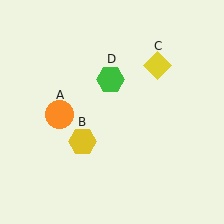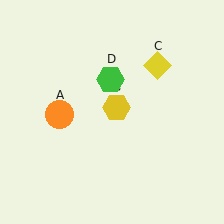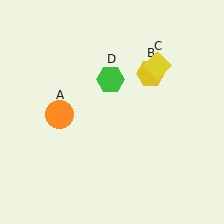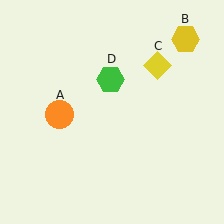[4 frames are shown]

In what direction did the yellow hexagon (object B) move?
The yellow hexagon (object B) moved up and to the right.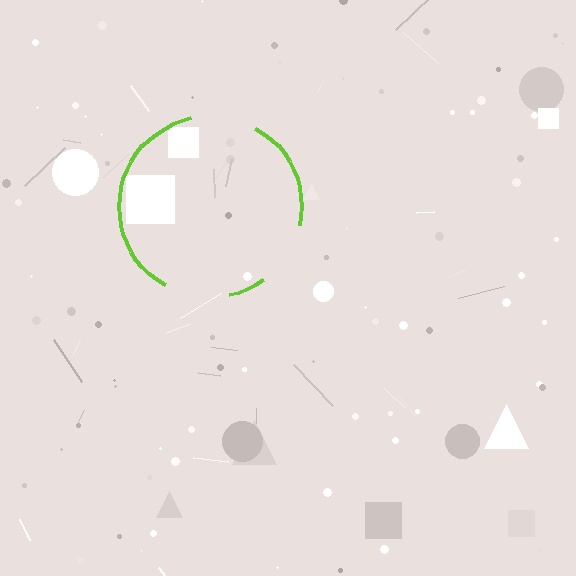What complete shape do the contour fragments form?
The contour fragments form a circle.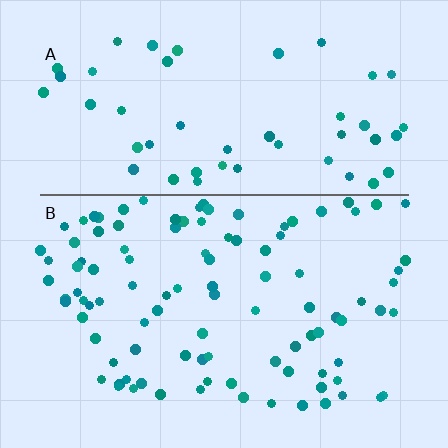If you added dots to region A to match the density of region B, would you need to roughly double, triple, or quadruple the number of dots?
Approximately double.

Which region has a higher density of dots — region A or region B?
B (the bottom).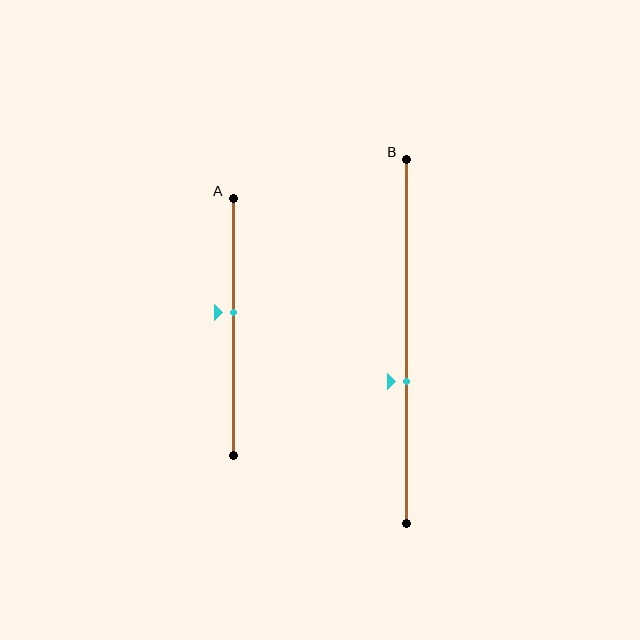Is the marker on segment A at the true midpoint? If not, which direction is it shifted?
No, the marker on segment A is shifted upward by about 6% of the segment length.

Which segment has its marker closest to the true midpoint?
Segment A has its marker closest to the true midpoint.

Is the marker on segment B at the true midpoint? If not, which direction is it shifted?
No, the marker on segment B is shifted downward by about 11% of the segment length.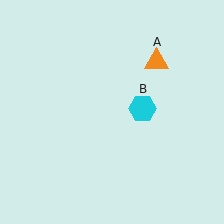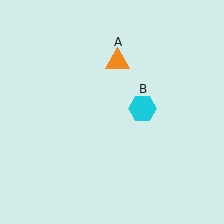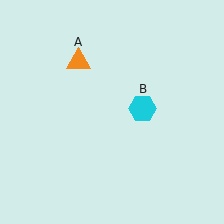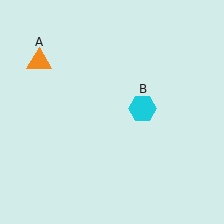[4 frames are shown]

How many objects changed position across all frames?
1 object changed position: orange triangle (object A).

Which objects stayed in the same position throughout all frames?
Cyan hexagon (object B) remained stationary.